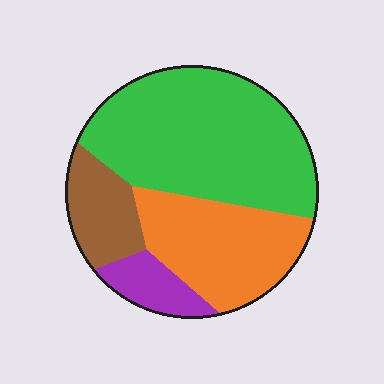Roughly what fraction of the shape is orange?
Orange covers roughly 30% of the shape.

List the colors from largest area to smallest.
From largest to smallest: green, orange, brown, purple.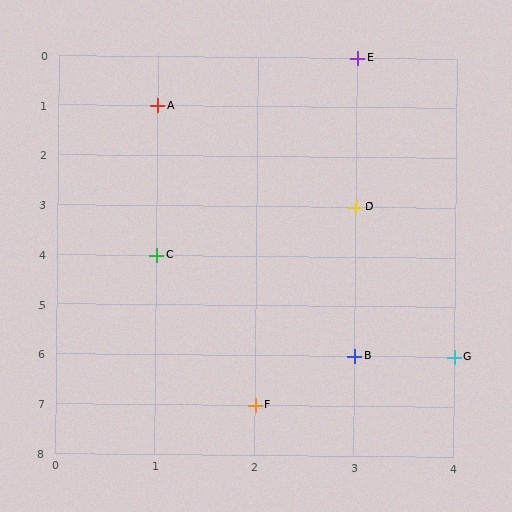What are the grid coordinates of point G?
Point G is at grid coordinates (4, 6).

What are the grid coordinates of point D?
Point D is at grid coordinates (3, 3).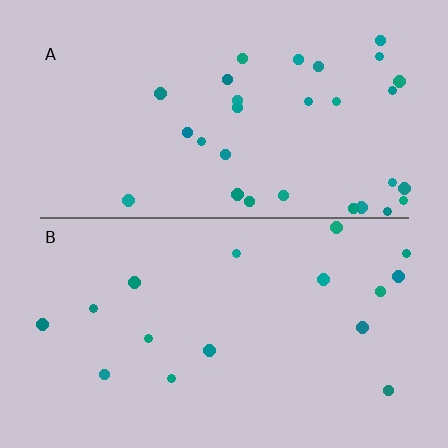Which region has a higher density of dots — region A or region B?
A (the top).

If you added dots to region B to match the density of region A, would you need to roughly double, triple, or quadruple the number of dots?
Approximately double.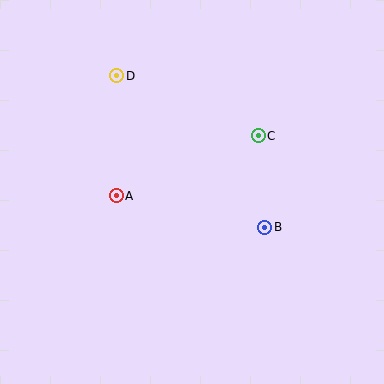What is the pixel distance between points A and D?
The distance between A and D is 120 pixels.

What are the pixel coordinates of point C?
Point C is at (258, 136).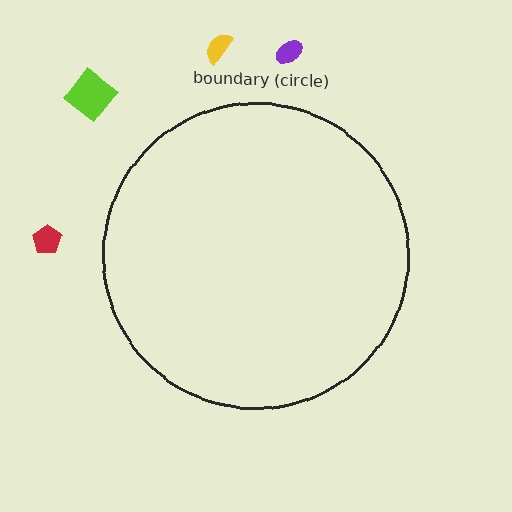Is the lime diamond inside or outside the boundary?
Outside.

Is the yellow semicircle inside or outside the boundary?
Outside.